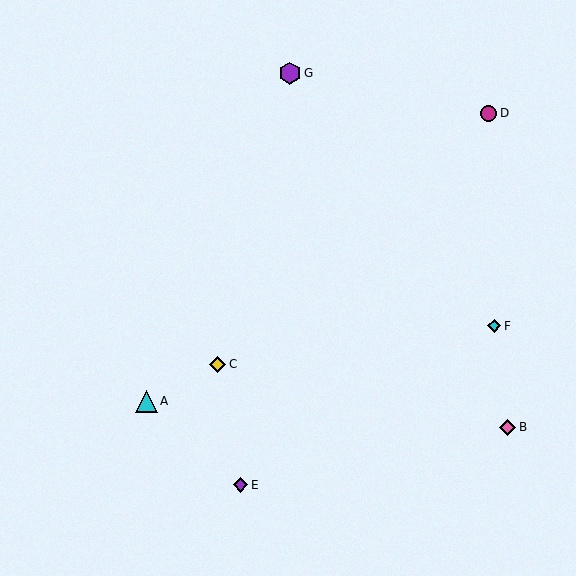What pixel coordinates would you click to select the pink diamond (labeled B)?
Click at (508, 427) to select the pink diamond B.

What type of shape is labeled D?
Shape D is a magenta circle.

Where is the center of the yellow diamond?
The center of the yellow diamond is at (218, 364).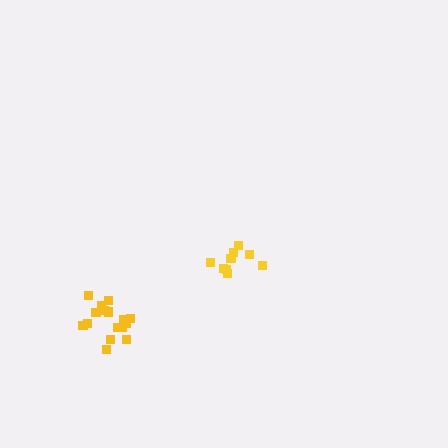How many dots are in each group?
Group 1: 16 dots, Group 2: 10 dots (26 total).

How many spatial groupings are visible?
There are 2 spatial groupings.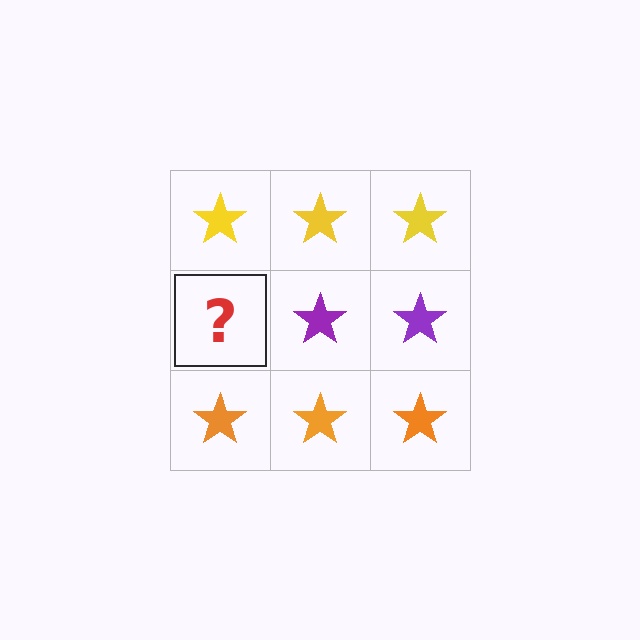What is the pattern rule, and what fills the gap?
The rule is that each row has a consistent color. The gap should be filled with a purple star.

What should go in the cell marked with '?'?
The missing cell should contain a purple star.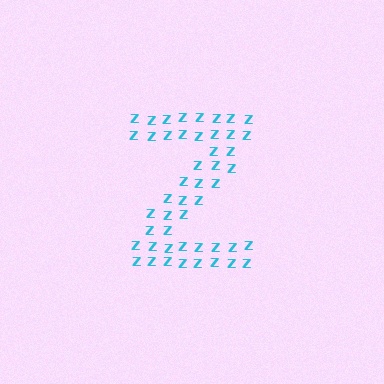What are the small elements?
The small elements are letter Z's.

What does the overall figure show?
The overall figure shows the letter Z.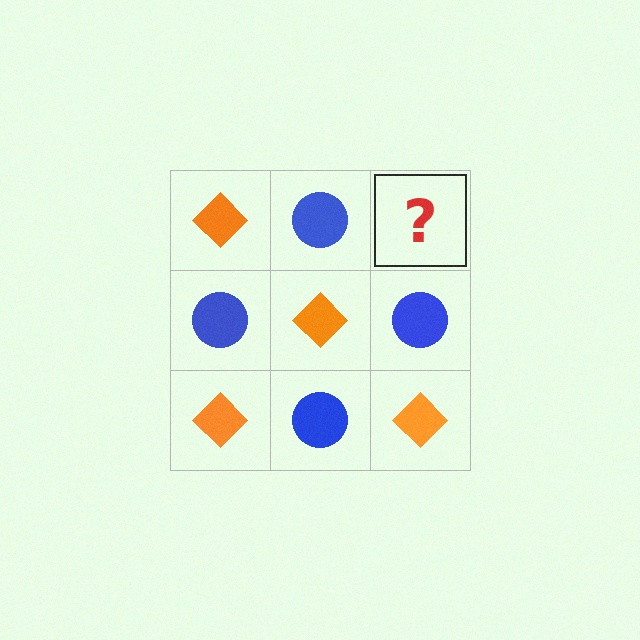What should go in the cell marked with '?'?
The missing cell should contain an orange diamond.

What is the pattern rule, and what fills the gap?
The rule is that it alternates orange diamond and blue circle in a checkerboard pattern. The gap should be filled with an orange diamond.